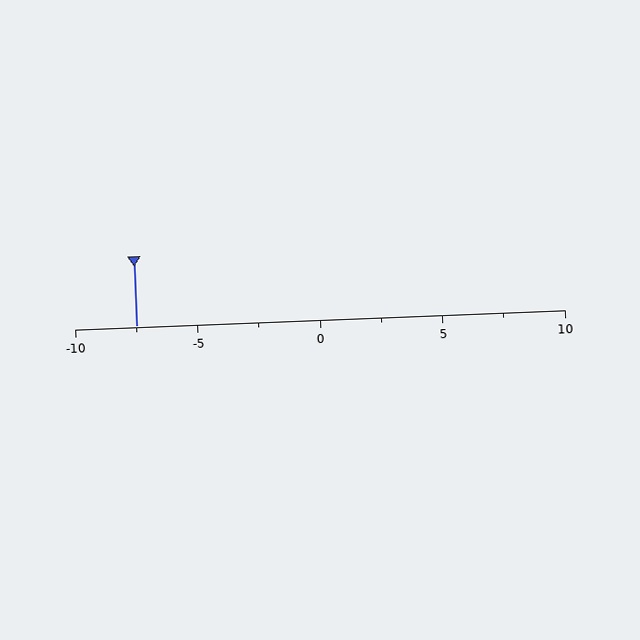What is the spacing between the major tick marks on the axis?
The major ticks are spaced 5 apart.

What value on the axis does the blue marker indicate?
The marker indicates approximately -7.5.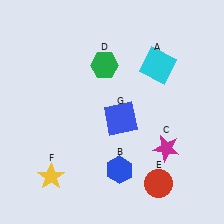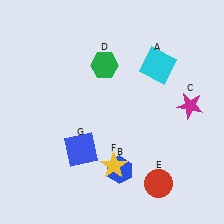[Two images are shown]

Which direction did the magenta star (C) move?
The magenta star (C) moved up.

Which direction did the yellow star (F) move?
The yellow star (F) moved right.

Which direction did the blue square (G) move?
The blue square (G) moved left.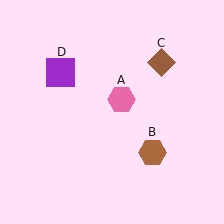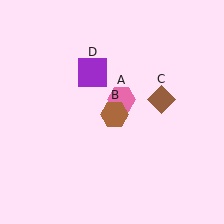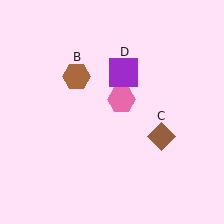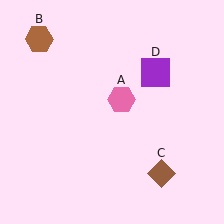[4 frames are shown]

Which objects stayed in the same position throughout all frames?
Pink hexagon (object A) remained stationary.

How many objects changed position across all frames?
3 objects changed position: brown hexagon (object B), brown diamond (object C), purple square (object D).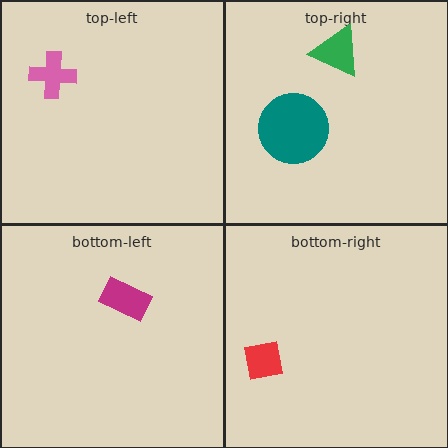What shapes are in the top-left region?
The pink cross.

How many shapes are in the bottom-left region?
1.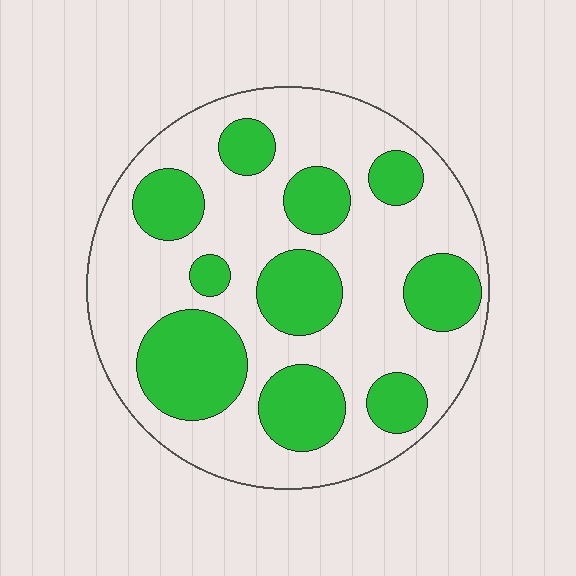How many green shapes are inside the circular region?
10.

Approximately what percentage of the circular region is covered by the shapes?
Approximately 35%.